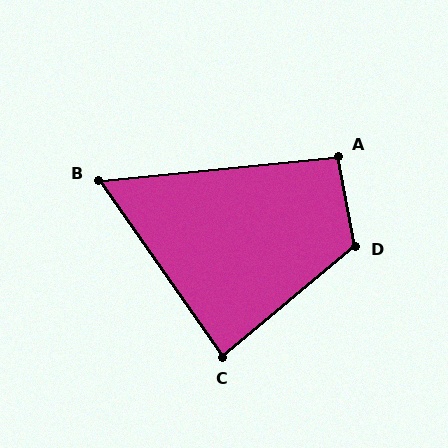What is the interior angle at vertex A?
Approximately 95 degrees (approximately right).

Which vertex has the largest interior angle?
D, at approximately 119 degrees.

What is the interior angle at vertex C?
Approximately 85 degrees (approximately right).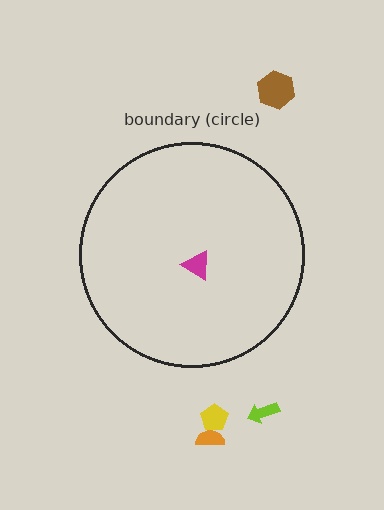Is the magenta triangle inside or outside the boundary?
Inside.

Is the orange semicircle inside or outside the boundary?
Outside.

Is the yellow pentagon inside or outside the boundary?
Outside.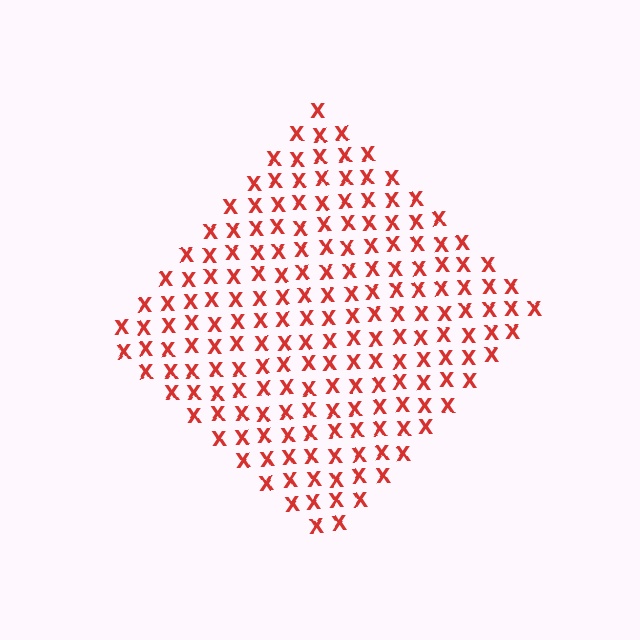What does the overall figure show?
The overall figure shows a diamond.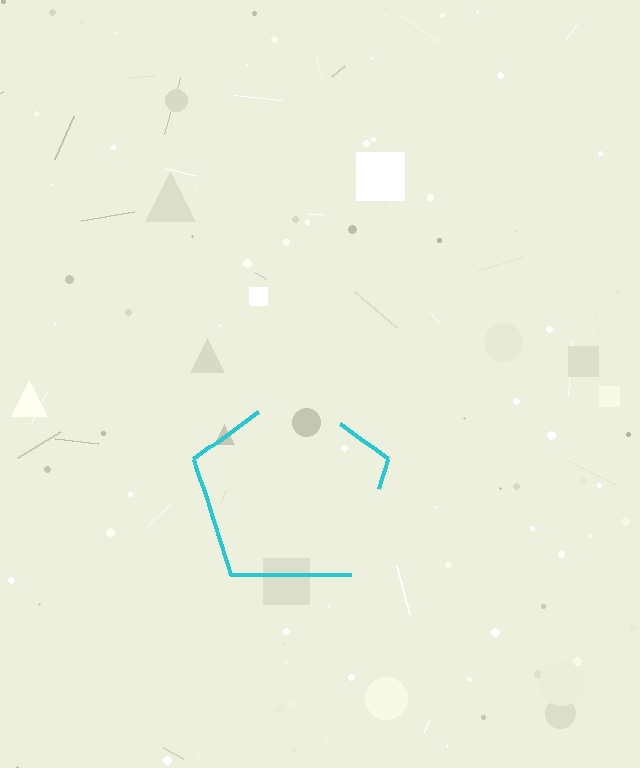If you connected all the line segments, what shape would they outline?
They would outline a pentagon.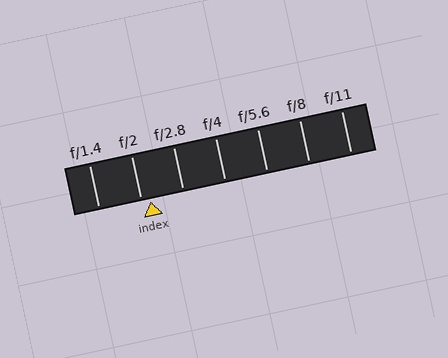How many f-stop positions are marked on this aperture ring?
There are 7 f-stop positions marked.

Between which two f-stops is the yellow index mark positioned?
The index mark is between f/2 and f/2.8.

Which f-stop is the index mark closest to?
The index mark is closest to f/2.